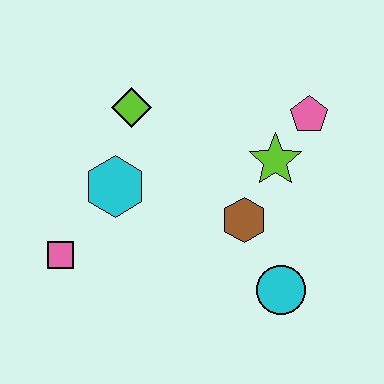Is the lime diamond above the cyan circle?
Yes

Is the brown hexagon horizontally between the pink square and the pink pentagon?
Yes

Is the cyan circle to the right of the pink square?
Yes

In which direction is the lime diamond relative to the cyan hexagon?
The lime diamond is above the cyan hexagon.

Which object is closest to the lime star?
The pink pentagon is closest to the lime star.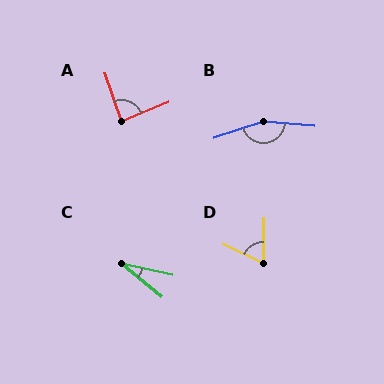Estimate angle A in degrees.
Approximately 87 degrees.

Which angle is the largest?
B, at approximately 156 degrees.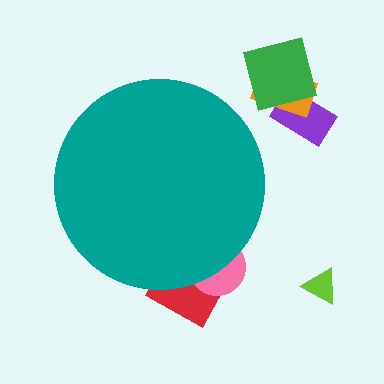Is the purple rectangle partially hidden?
No, the purple rectangle is fully visible.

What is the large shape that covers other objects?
A teal circle.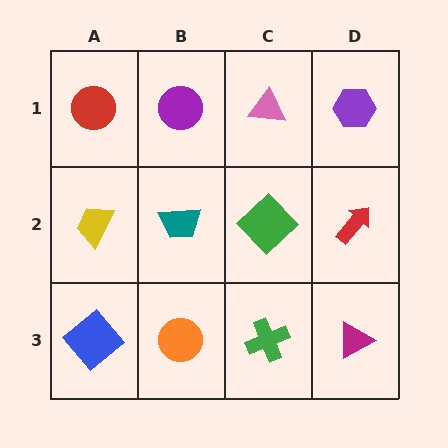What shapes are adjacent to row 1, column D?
A red arrow (row 2, column D), a pink triangle (row 1, column C).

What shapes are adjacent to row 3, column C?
A green diamond (row 2, column C), an orange circle (row 3, column B), a magenta triangle (row 3, column D).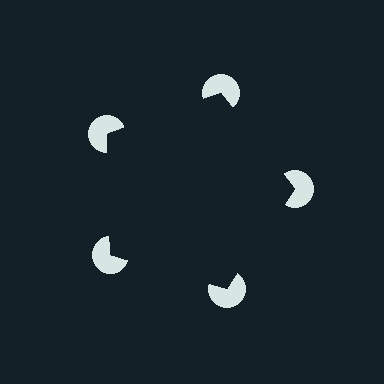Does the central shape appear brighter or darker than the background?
It typically appears slightly darker than the background, even though no actual brightness change is drawn.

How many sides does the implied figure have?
5 sides.